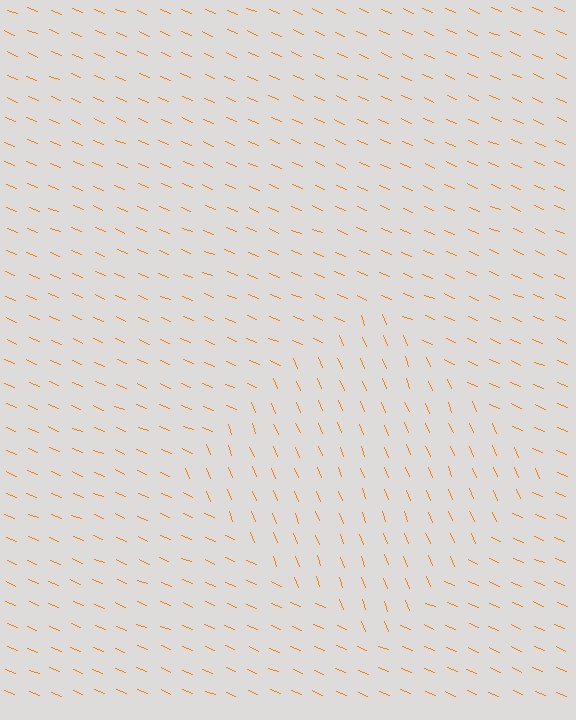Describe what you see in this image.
The image is filled with small orange line segments. A diamond region in the image has lines oriented differently from the surrounding lines, creating a visible texture boundary.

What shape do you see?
I see a diamond.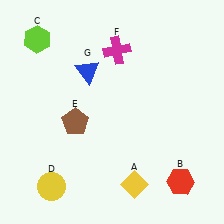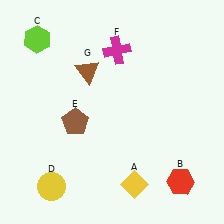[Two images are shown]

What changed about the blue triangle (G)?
In Image 1, G is blue. In Image 2, it changed to brown.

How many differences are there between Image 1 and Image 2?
There is 1 difference between the two images.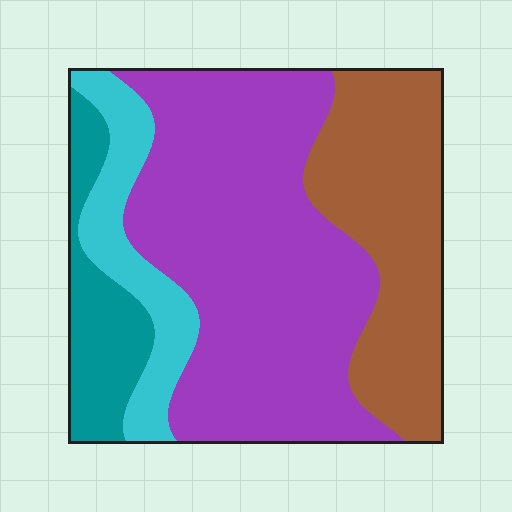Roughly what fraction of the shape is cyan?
Cyan covers roughly 10% of the shape.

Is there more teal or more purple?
Purple.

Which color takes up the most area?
Purple, at roughly 50%.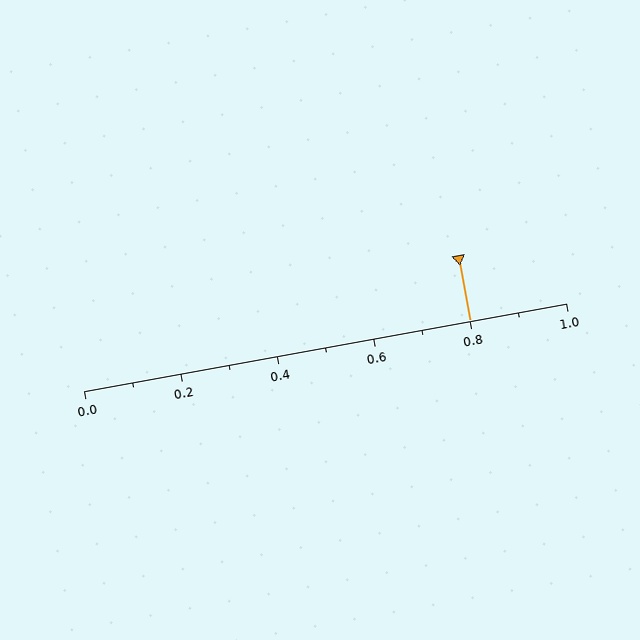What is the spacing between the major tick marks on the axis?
The major ticks are spaced 0.2 apart.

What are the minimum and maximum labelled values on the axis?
The axis runs from 0.0 to 1.0.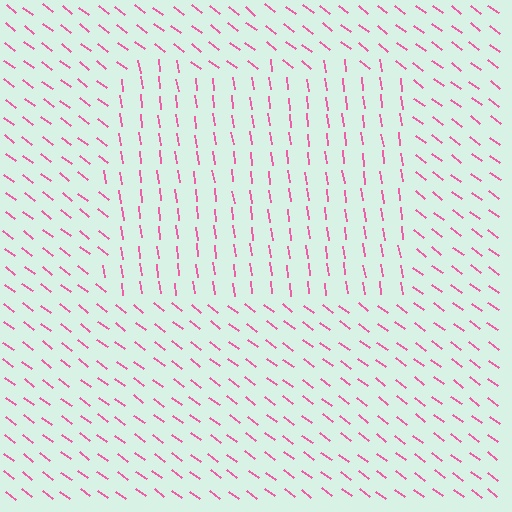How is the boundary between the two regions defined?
The boundary is defined purely by a change in line orientation (approximately 45 degrees difference). All lines are the same color and thickness.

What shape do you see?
I see a rectangle.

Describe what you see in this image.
The image is filled with small pink line segments. A rectangle region in the image has lines oriented differently from the surrounding lines, creating a visible texture boundary.